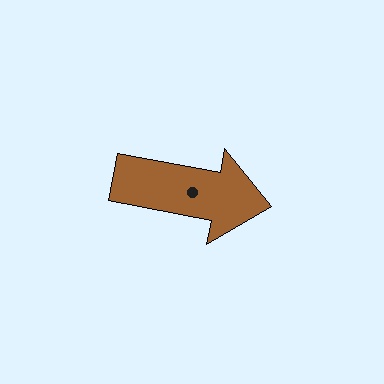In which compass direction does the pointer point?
East.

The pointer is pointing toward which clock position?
Roughly 3 o'clock.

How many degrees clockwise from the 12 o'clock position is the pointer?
Approximately 101 degrees.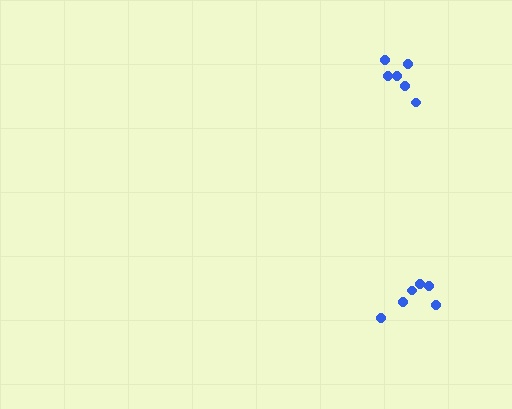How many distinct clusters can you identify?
There are 2 distinct clusters.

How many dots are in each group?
Group 1: 6 dots, Group 2: 6 dots (12 total).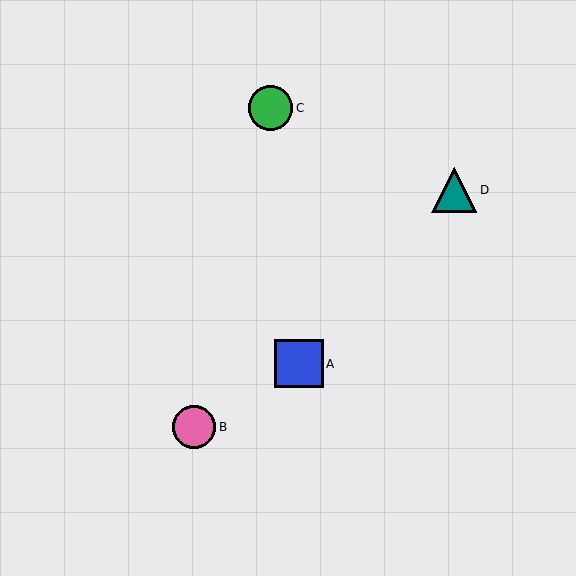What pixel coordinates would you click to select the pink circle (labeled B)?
Click at (194, 427) to select the pink circle B.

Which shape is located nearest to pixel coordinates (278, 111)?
The green circle (labeled C) at (271, 108) is nearest to that location.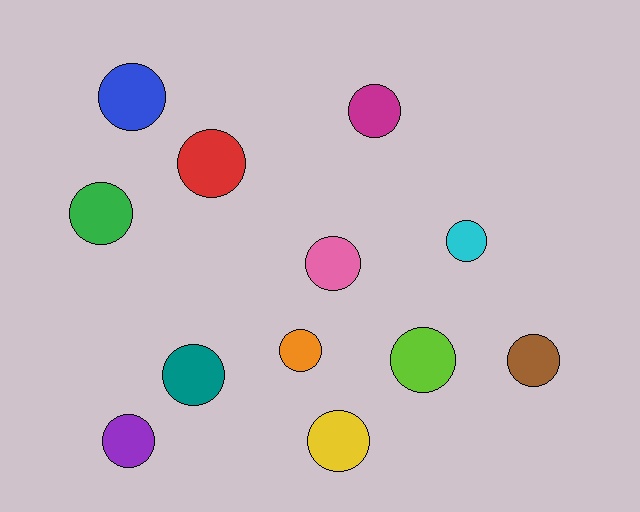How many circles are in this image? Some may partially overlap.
There are 12 circles.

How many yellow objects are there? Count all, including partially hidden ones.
There is 1 yellow object.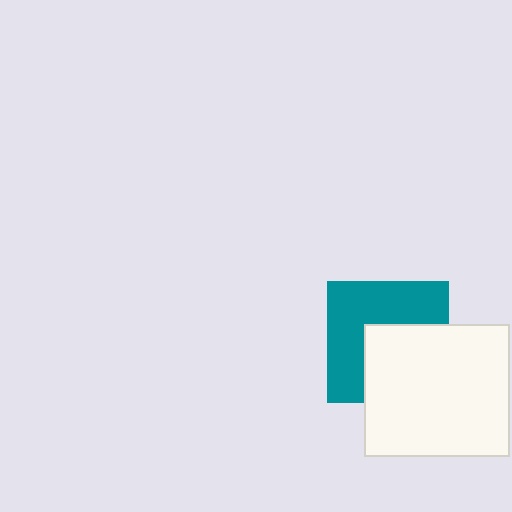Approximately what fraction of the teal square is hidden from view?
Roughly 46% of the teal square is hidden behind the white rectangle.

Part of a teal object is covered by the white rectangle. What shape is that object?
It is a square.